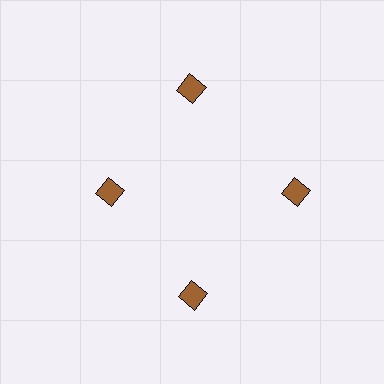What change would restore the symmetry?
The symmetry would be restored by moving it outward, back onto the ring so that all 4 squares sit at equal angles and equal distance from the center.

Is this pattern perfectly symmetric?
No. The 4 brown squares are arranged in a ring, but one element near the 9 o'clock position is pulled inward toward the center, breaking the 4-fold rotational symmetry.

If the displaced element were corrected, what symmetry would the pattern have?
It would have 4-fold rotational symmetry — the pattern would map onto itself every 90 degrees.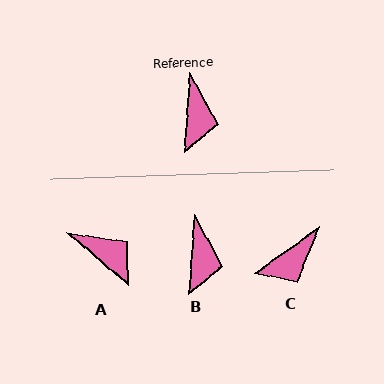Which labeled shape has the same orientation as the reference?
B.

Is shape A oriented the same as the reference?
No, it is off by about 53 degrees.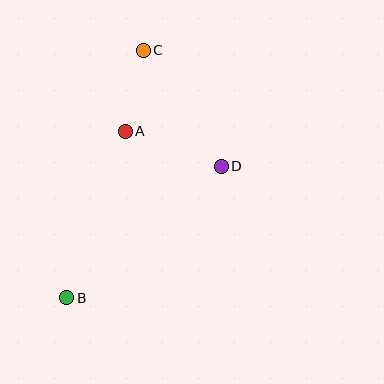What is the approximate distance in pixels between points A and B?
The distance between A and B is approximately 177 pixels.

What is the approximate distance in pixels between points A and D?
The distance between A and D is approximately 102 pixels.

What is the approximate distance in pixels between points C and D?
The distance between C and D is approximately 139 pixels.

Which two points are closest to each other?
Points A and C are closest to each other.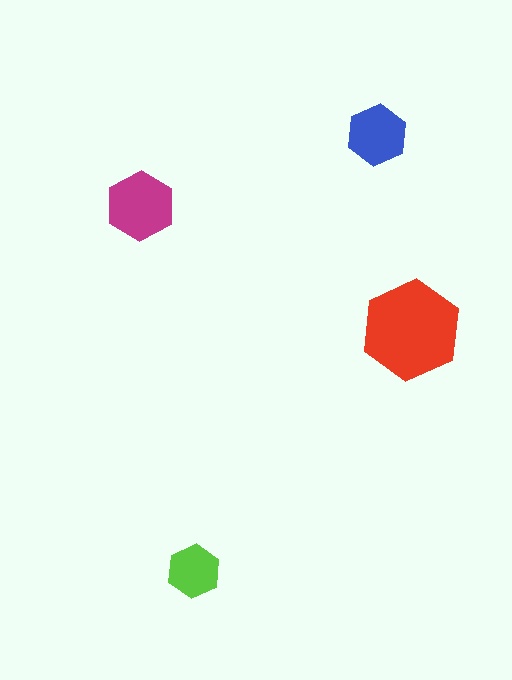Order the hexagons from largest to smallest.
the red one, the magenta one, the blue one, the lime one.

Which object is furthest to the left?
The magenta hexagon is leftmost.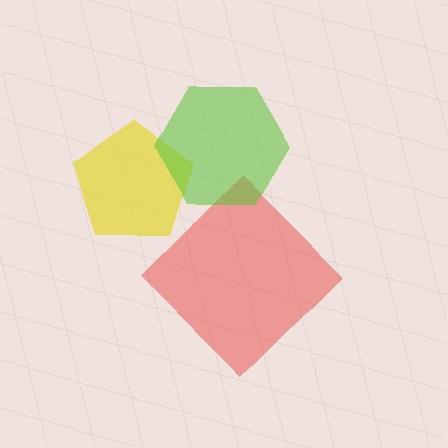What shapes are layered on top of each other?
The layered shapes are: a yellow pentagon, a red diamond, a lime hexagon.